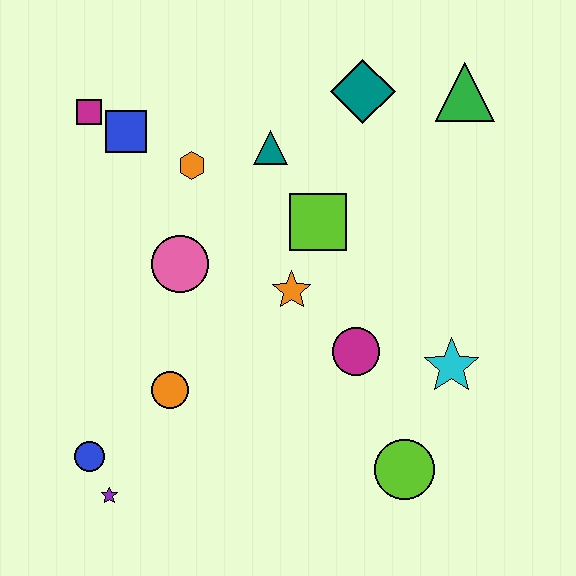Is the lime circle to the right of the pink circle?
Yes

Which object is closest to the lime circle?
The cyan star is closest to the lime circle.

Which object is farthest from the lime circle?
The magenta square is farthest from the lime circle.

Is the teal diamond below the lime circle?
No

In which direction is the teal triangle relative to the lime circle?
The teal triangle is above the lime circle.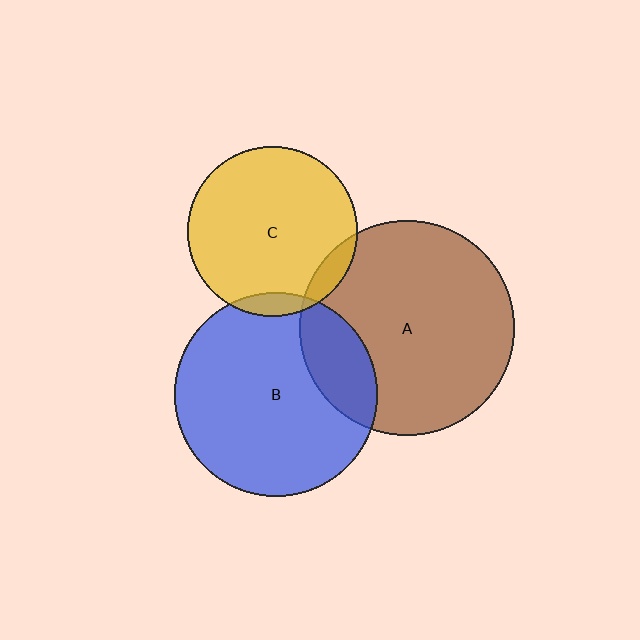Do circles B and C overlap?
Yes.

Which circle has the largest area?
Circle A (brown).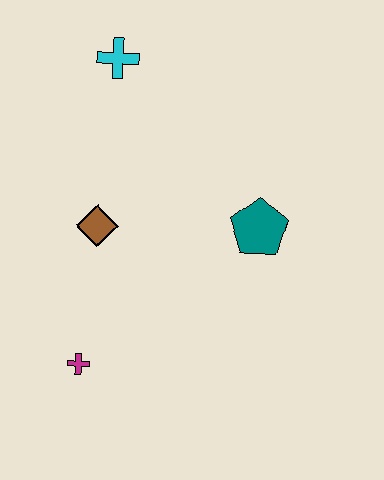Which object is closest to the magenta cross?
The brown diamond is closest to the magenta cross.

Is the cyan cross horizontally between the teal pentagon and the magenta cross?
Yes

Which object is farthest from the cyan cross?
The magenta cross is farthest from the cyan cross.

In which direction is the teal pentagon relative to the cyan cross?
The teal pentagon is below the cyan cross.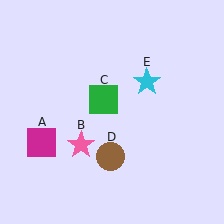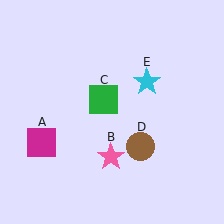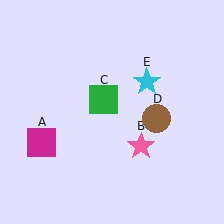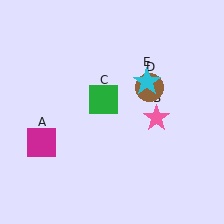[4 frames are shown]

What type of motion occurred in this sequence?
The pink star (object B), brown circle (object D) rotated counterclockwise around the center of the scene.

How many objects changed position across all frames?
2 objects changed position: pink star (object B), brown circle (object D).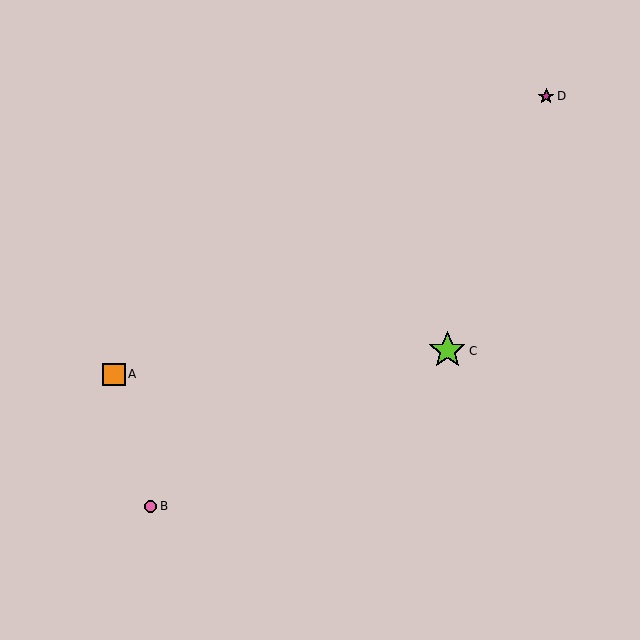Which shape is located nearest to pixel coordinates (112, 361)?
The orange square (labeled A) at (114, 374) is nearest to that location.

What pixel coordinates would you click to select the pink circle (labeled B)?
Click at (151, 506) to select the pink circle B.